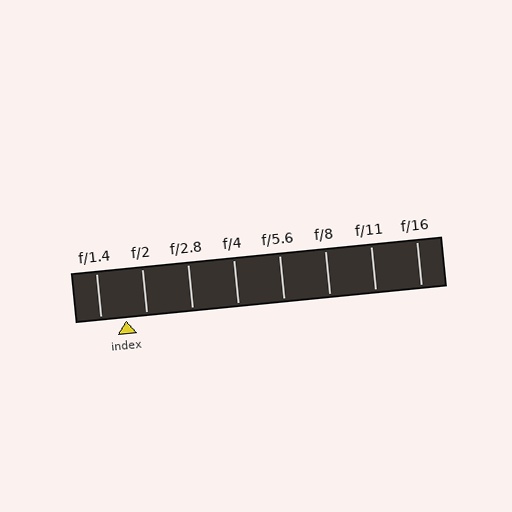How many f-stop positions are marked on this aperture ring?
There are 8 f-stop positions marked.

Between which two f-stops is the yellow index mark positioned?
The index mark is between f/1.4 and f/2.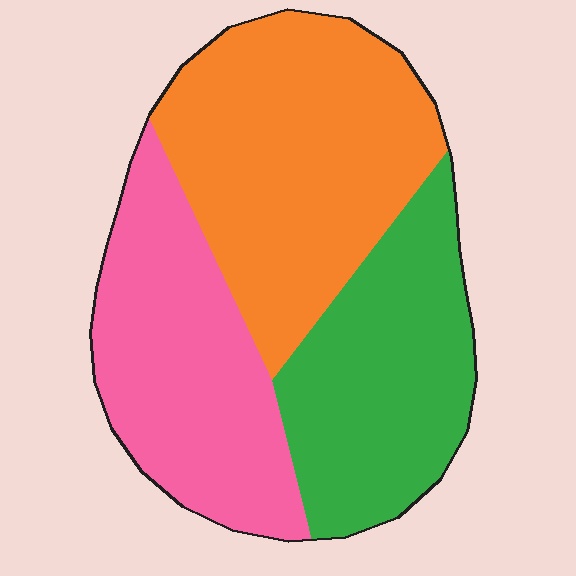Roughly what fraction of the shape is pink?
Pink takes up about one third (1/3) of the shape.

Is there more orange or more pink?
Orange.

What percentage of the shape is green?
Green takes up about one third (1/3) of the shape.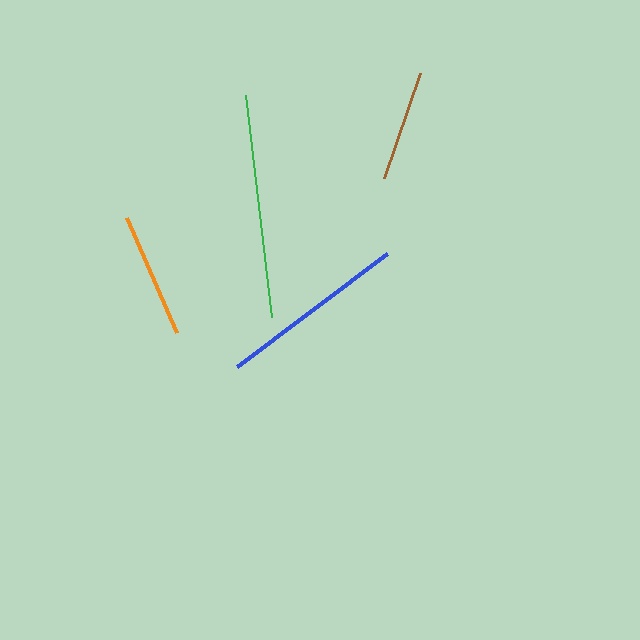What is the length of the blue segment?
The blue segment is approximately 188 pixels long.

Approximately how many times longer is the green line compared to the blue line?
The green line is approximately 1.2 times the length of the blue line.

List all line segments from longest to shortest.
From longest to shortest: green, blue, orange, brown.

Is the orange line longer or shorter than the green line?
The green line is longer than the orange line.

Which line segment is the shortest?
The brown line is the shortest at approximately 111 pixels.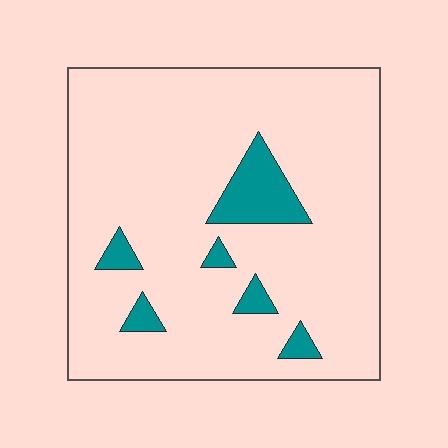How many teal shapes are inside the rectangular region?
6.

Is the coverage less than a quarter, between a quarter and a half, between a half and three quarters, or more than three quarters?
Less than a quarter.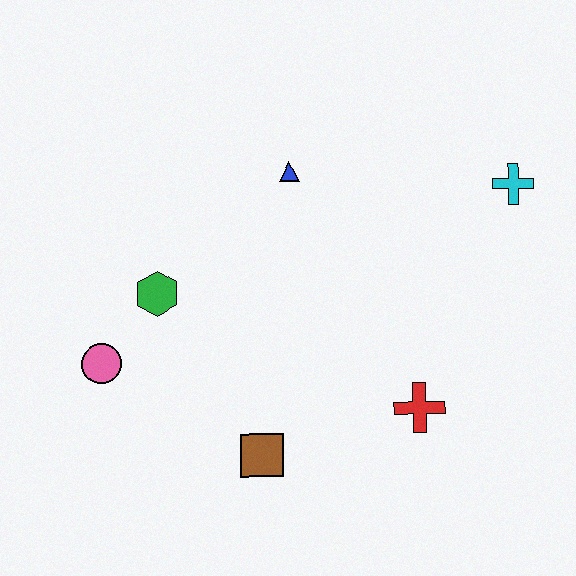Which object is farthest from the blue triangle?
The brown square is farthest from the blue triangle.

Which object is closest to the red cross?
The brown square is closest to the red cross.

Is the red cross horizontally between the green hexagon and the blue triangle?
No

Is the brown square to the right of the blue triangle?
No